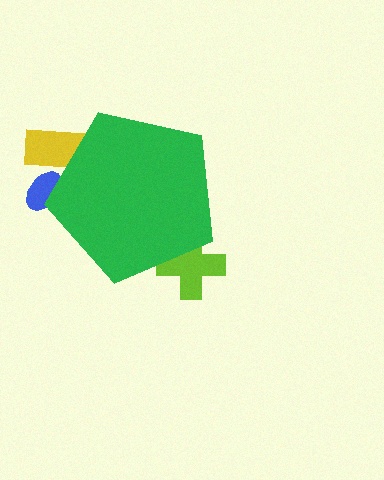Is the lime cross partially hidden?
Yes, the lime cross is partially hidden behind the green pentagon.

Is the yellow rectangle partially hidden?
Yes, the yellow rectangle is partially hidden behind the green pentagon.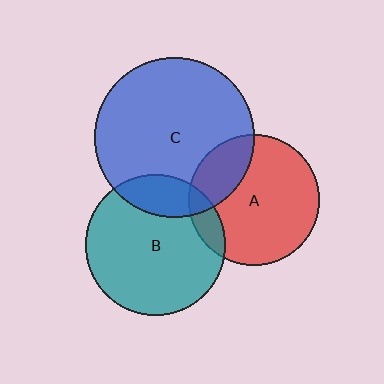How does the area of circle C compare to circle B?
Approximately 1.3 times.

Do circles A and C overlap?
Yes.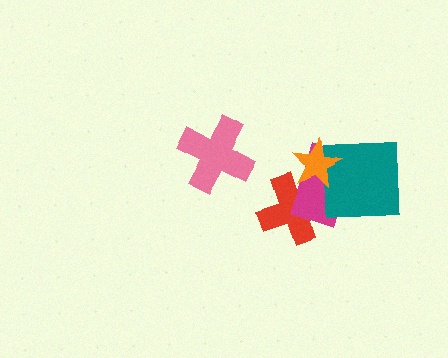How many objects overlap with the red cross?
2 objects overlap with the red cross.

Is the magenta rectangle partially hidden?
Yes, it is partially covered by another shape.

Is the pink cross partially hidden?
No, no other shape covers it.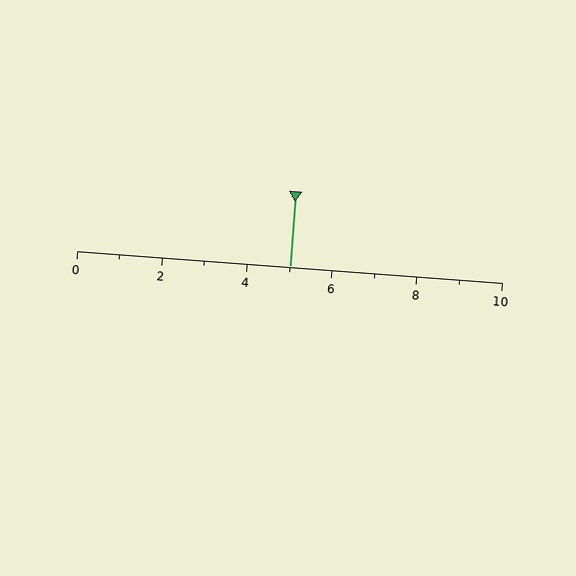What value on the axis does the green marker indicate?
The marker indicates approximately 5.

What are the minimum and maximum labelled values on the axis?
The axis runs from 0 to 10.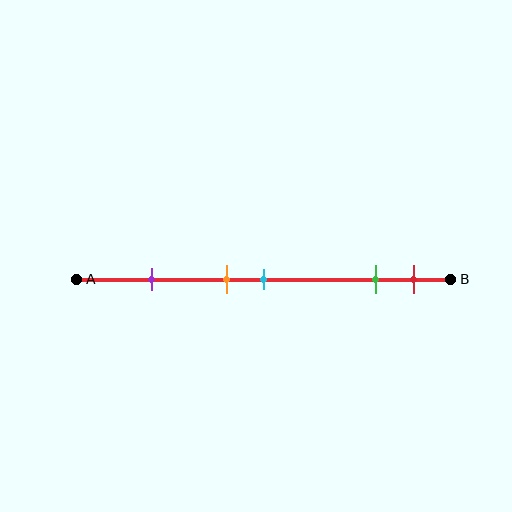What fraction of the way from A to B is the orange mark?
The orange mark is approximately 40% (0.4) of the way from A to B.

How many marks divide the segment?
There are 5 marks dividing the segment.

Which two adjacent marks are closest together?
The orange and cyan marks are the closest adjacent pair.